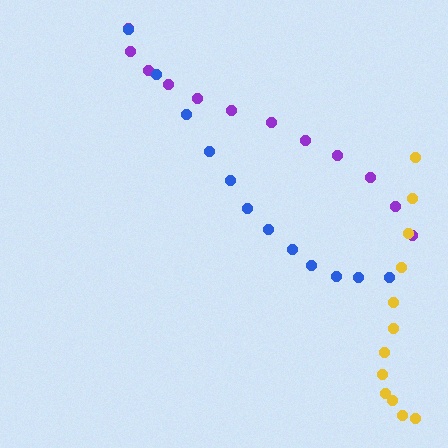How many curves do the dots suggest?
There are 3 distinct paths.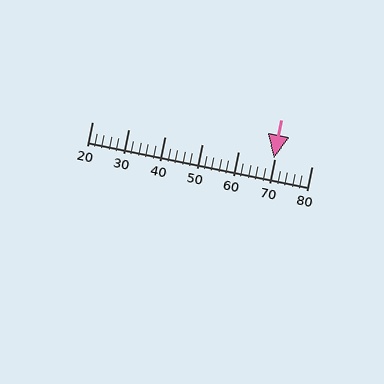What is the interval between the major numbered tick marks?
The major tick marks are spaced 10 units apart.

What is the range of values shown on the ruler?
The ruler shows values from 20 to 80.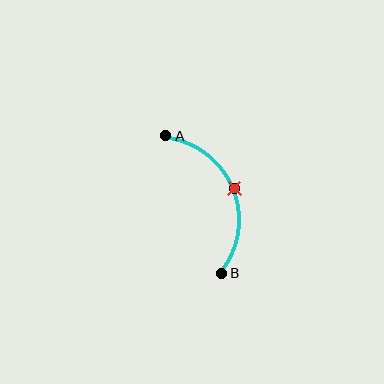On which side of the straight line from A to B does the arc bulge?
The arc bulges to the right of the straight line connecting A and B.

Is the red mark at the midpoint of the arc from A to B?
Yes. The red mark lies on the arc at equal arc-length from both A and B — it is the arc midpoint.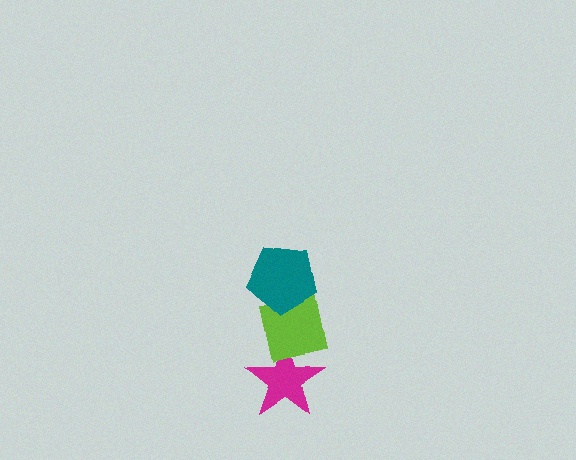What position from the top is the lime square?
The lime square is 2nd from the top.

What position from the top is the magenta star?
The magenta star is 3rd from the top.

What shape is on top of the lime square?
The teal pentagon is on top of the lime square.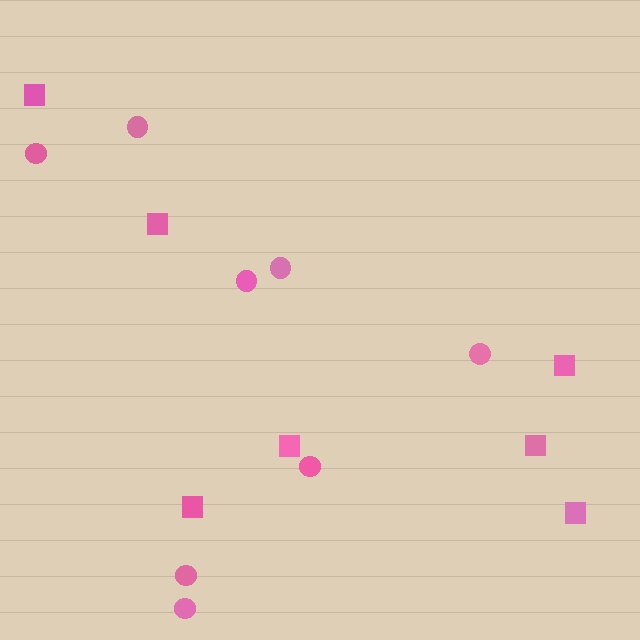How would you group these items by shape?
There are 2 groups: one group of circles (8) and one group of squares (7).